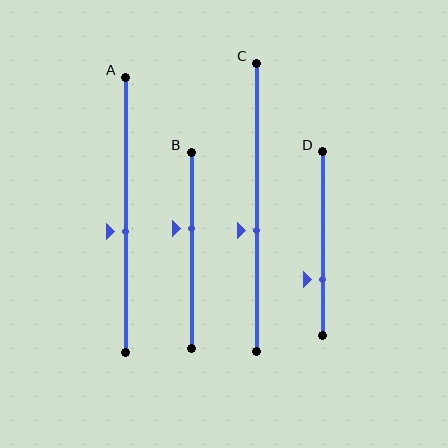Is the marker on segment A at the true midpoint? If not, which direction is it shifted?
No, the marker on segment A is shifted downward by about 6% of the segment length.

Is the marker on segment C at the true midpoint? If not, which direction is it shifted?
No, the marker on segment C is shifted downward by about 8% of the segment length.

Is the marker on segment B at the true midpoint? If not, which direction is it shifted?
No, the marker on segment B is shifted upward by about 11% of the segment length.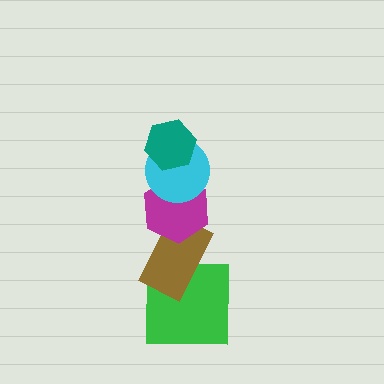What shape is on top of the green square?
The brown rectangle is on top of the green square.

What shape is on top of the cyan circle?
The teal hexagon is on top of the cyan circle.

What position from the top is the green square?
The green square is 5th from the top.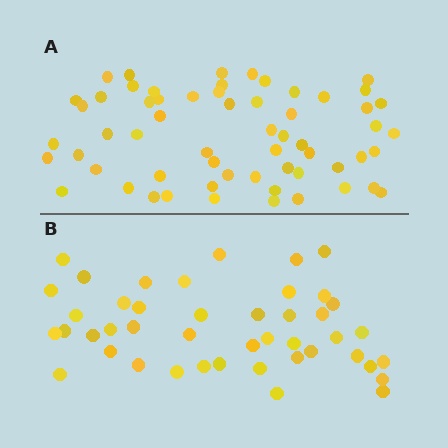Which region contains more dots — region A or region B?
Region A (the top region) has more dots.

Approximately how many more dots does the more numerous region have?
Region A has approximately 15 more dots than region B.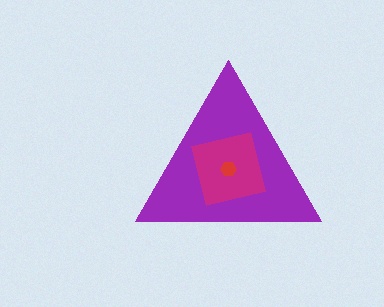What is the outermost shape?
The purple triangle.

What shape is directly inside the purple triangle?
The magenta square.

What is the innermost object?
The red hexagon.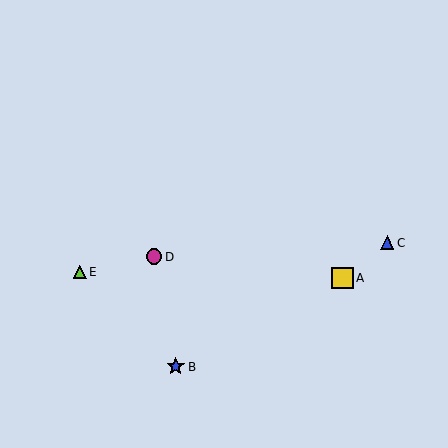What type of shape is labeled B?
Shape B is a blue star.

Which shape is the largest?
The yellow square (labeled A) is the largest.